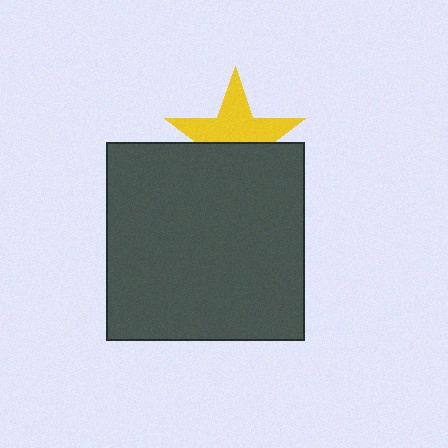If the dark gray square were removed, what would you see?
You would see the complete yellow star.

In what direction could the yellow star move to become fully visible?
The yellow star could move up. That would shift it out from behind the dark gray square entirely.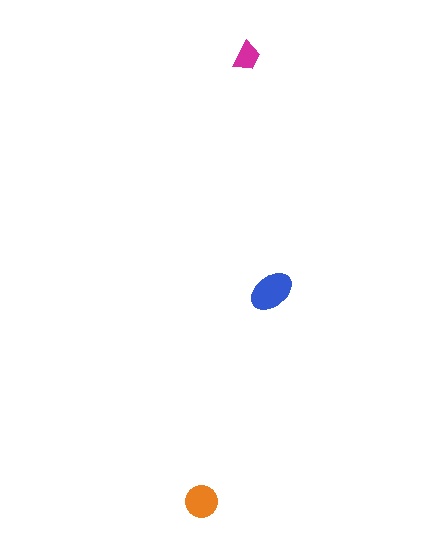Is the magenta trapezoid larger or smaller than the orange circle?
Smaller.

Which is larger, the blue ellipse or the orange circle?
The blue ellipse.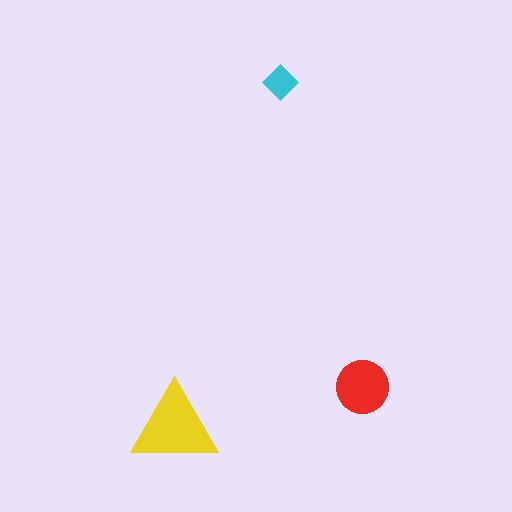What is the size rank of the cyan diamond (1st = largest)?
3rd.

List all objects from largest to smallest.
The yellow triangle, the red circle, the cyan diamond.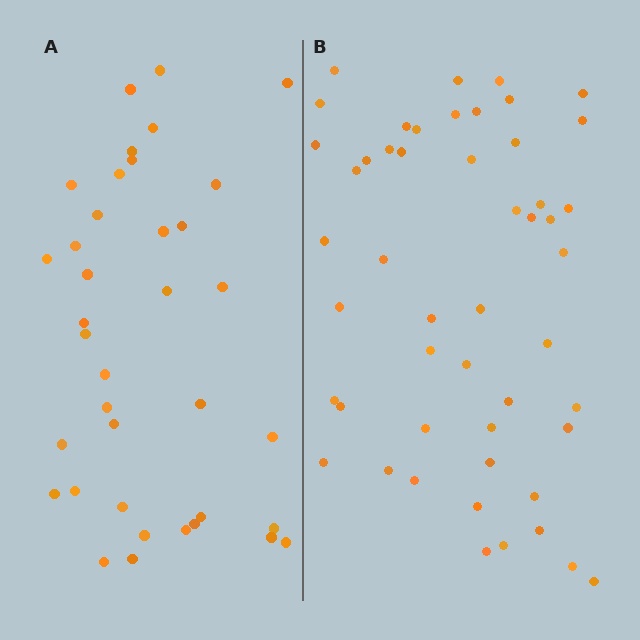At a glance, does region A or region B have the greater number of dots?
Region B (the right region) has more dots.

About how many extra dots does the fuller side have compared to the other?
Region B has approximately 15 more dots than region A.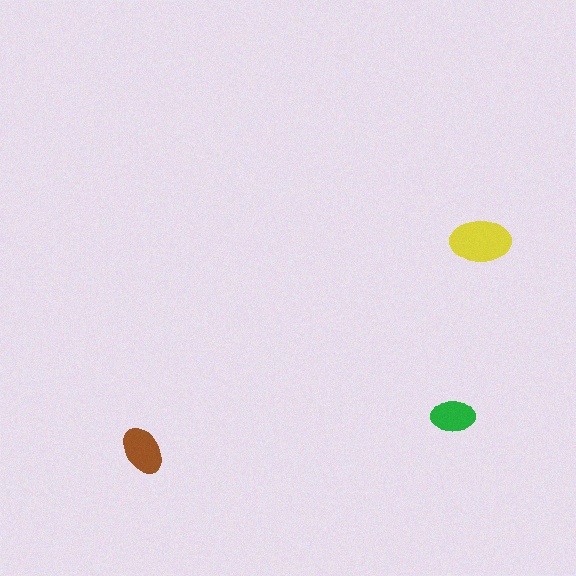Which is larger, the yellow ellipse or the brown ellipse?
The yellow one.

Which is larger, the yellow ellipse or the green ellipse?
The yellow one.